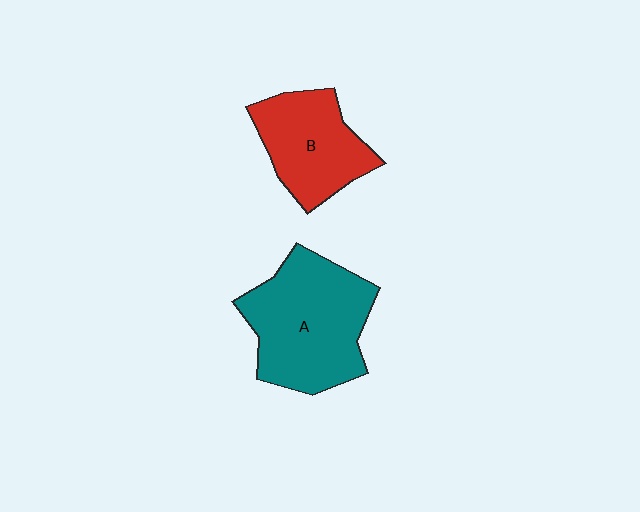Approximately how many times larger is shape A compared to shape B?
Approximately 1.5 times.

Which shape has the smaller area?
Shape B (red).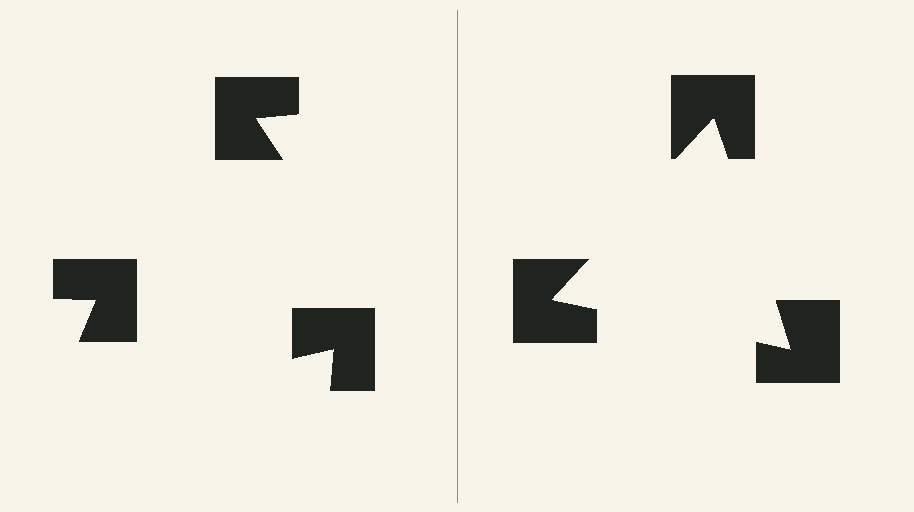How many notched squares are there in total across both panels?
6 — 3 on each side.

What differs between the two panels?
The notched squares are positioned identically on both sides; only the wedge orientations differ. On the right they align to a triangle; on the left they are misaligned.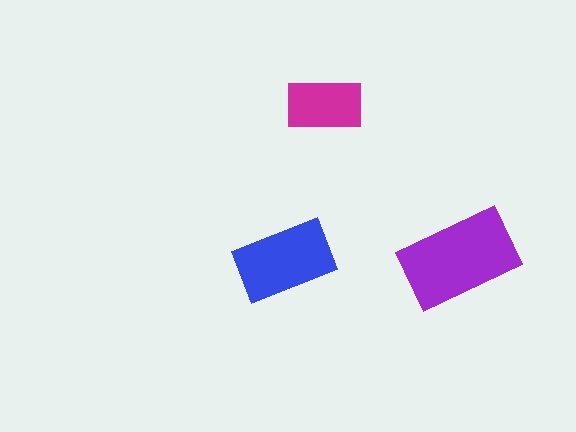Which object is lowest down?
The blue rectangle is bottommost.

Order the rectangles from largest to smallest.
the purple one, the blue one, the magenta one.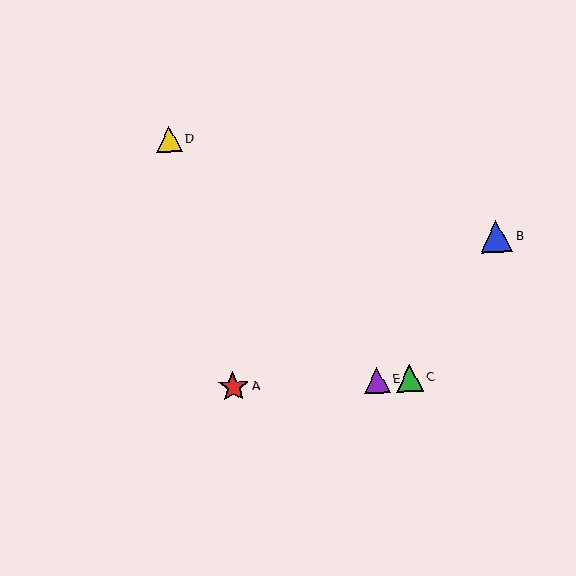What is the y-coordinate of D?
Object D is at y≈139.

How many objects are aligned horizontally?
3 objects (A, C, E) are aligned horizontally.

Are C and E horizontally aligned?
Yes, both are at y≈379.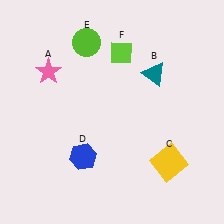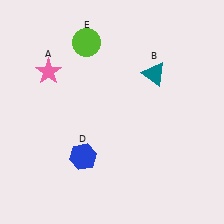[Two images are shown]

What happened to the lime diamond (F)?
The lime diamond (F) was removed in Image 2. It was in the top-right area of Image 1.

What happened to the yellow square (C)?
The yellow square (C) was removed in Image 2. It was in the bottom-right area of Image 1.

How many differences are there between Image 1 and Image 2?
There are 2 differences between the two images.